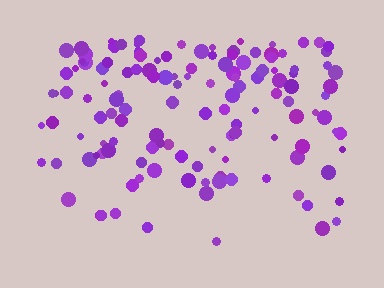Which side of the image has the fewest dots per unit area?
The bottom.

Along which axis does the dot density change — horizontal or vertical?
Vertical.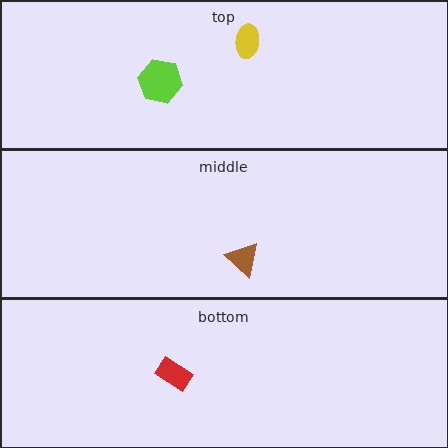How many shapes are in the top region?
2.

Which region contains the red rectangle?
The bottom region.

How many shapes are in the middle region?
1.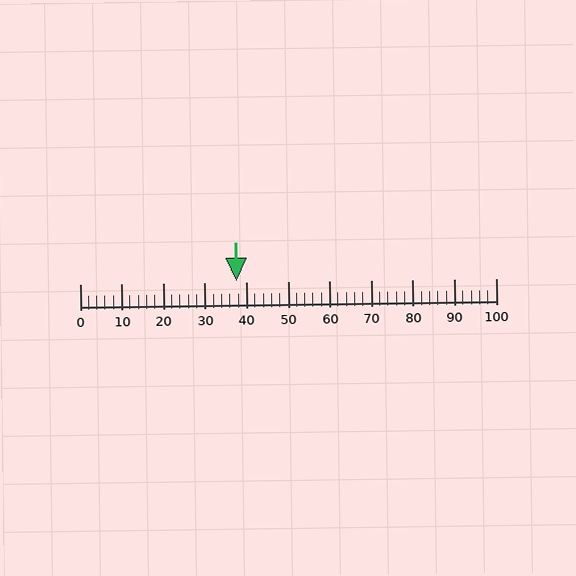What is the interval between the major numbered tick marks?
The major tick marks are spaced 10 units apart.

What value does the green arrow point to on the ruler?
The green arrow points to approximately 38.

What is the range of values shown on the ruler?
The ruler shows values from 0 to 100.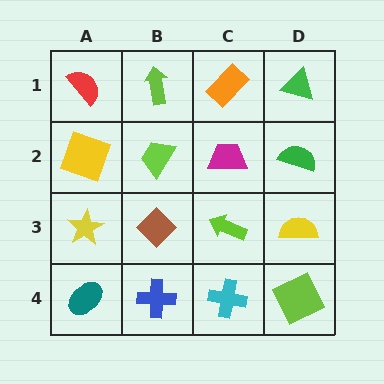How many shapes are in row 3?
4 shapes.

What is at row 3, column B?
A brown diamond.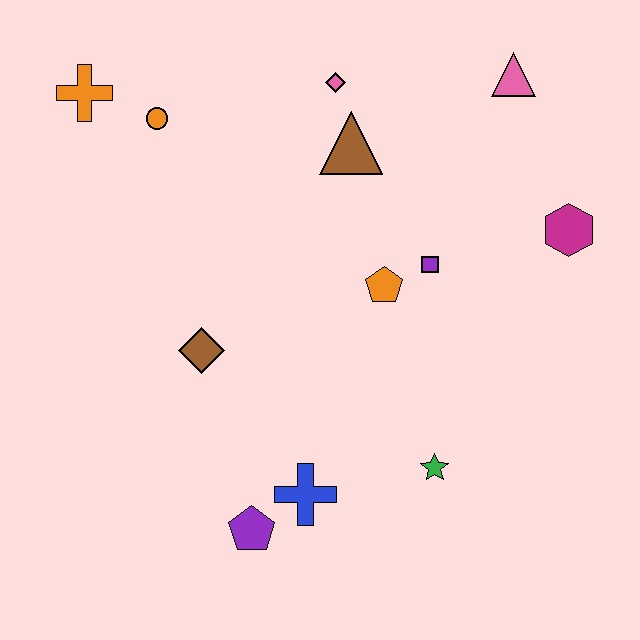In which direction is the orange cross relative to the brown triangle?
The orange cross is to the left of the brown triangle.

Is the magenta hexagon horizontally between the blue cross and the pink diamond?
No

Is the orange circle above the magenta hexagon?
Yes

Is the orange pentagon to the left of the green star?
Yes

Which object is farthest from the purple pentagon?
The pink triangle is farthest from the purple pentagon.